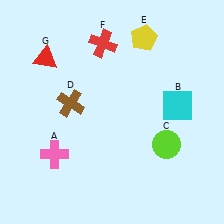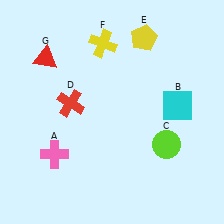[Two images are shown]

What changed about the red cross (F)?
In Image 1, F is red. In Image 2, it changed to yellow.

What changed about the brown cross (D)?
In Image 1, D is brown. In Image 2, it changed to red.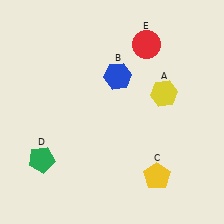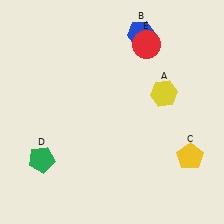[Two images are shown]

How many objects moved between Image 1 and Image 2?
2 objects moved between the two images.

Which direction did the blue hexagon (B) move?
The blue hexagon (B) moved up.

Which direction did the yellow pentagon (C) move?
The yellow pentagon (C) moved right.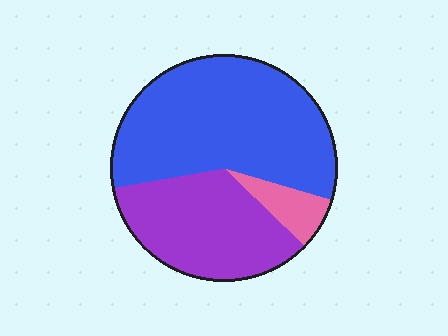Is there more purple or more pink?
Purple.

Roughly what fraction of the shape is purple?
Purple takes up about one third (1/3) of the shape.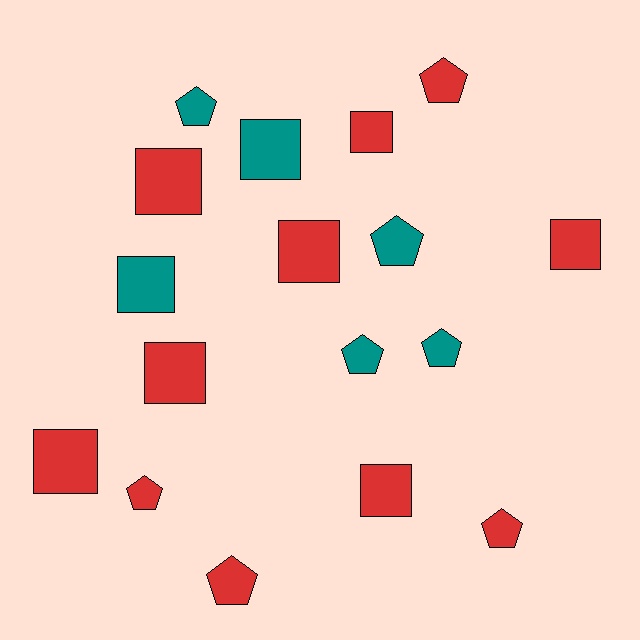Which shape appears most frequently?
Square, with 9 objects.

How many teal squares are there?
There are 2 teal squares.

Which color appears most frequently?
Red, with 11 objects.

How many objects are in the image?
There are 17 objects.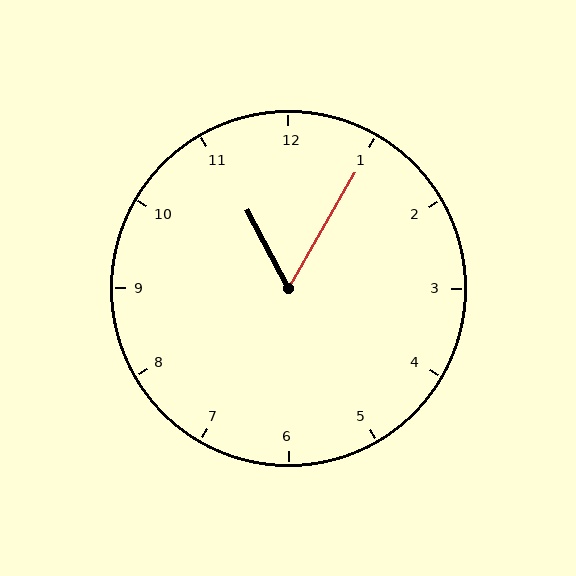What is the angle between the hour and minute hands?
Approximately 58 degrees.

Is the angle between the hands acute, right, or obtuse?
It is acute.